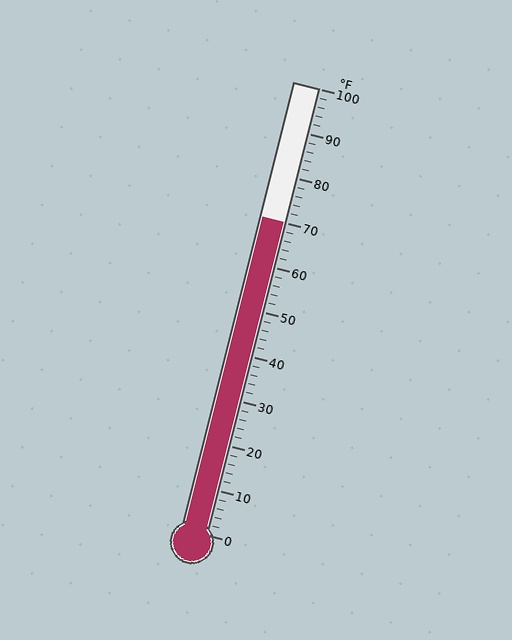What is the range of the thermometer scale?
The thermometer scale ranges from 0°F to 100°F.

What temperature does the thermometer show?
The thermometer shows approximately 70°F.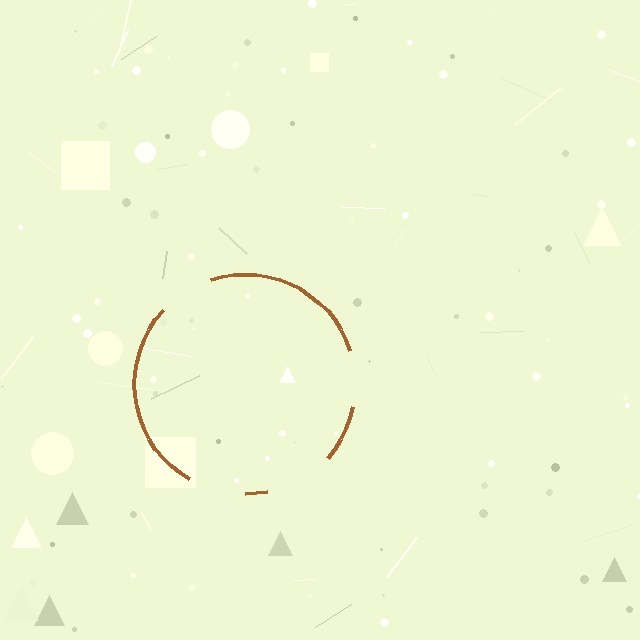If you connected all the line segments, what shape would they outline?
They would outline a circle.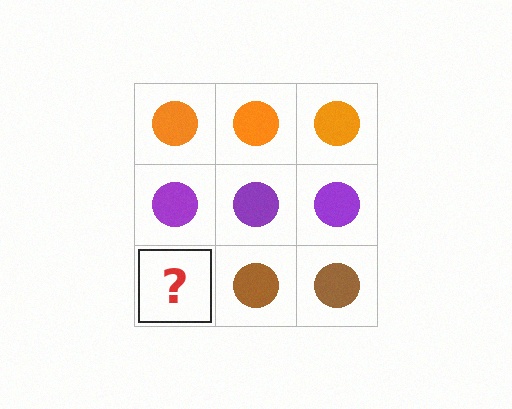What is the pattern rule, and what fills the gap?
The rule is that each row has a consistent color. The gap should be filled with a brown circle.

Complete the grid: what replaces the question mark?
The question mark should be replaced with a brown circle.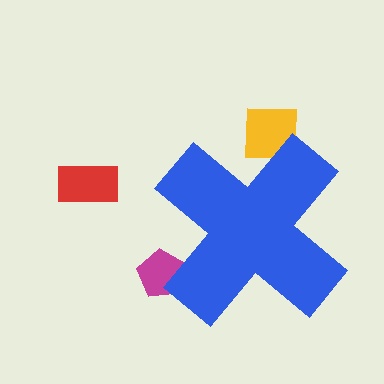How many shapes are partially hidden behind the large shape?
2 shapes are partially hidden.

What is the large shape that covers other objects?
A blue cross.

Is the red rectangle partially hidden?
No, the red rectangle is fully visible.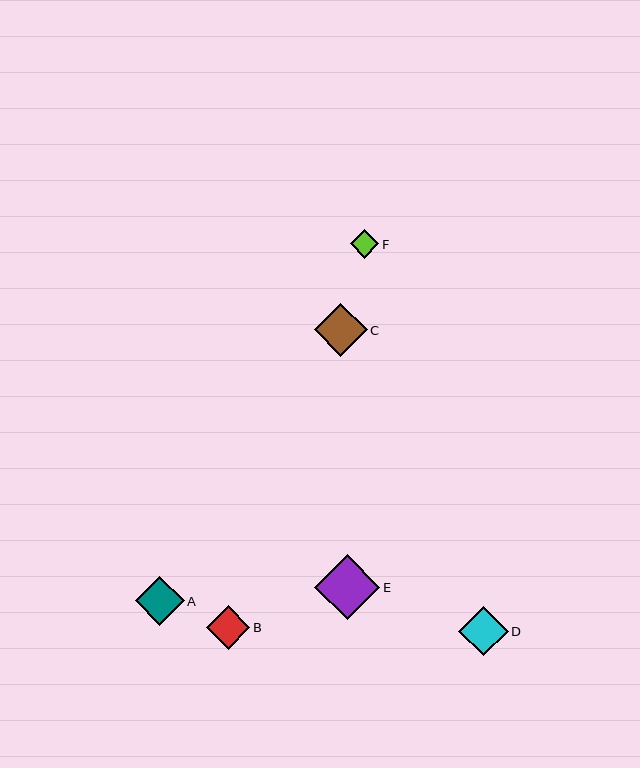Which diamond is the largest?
Diamond E is the largest with a size of approximately 65 pixels.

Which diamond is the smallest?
Diamond F is the smallest with a size of approximately 28 pixels.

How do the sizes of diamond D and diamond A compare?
Diamond D and diamond A are approximately the same size.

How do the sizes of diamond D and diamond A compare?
Diamond D and diamond A are approximately the same size.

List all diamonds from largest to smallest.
From largest to smallest: E, C, D, A, B, F.